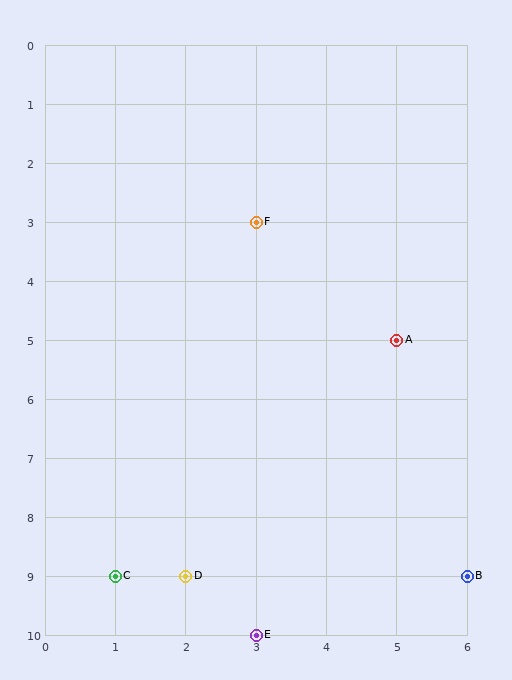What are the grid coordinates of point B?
Point B is at grid coordinates (6, 9).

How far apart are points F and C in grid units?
Points F and C are 2 columns and 6 rows apart (about 6.3 grid units diagonally).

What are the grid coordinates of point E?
Point E is at grid coordinates (3, 10).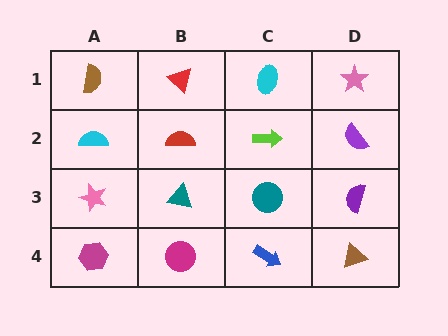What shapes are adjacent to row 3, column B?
A red semicircle (row 2, column B), a magenta circle (row 4, column B), a pink star (row 3, column A), a teal circle (row 3, column C).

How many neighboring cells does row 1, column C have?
3.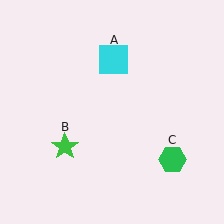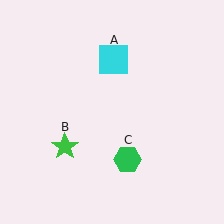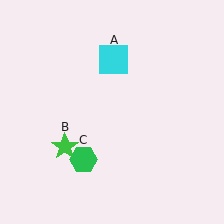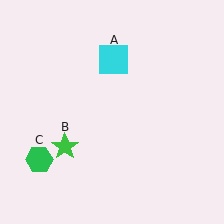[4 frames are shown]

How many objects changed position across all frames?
1 object changed position: green hexagon (object C).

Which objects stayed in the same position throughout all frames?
Cyan square (object A) and green star (object B) remained stationary.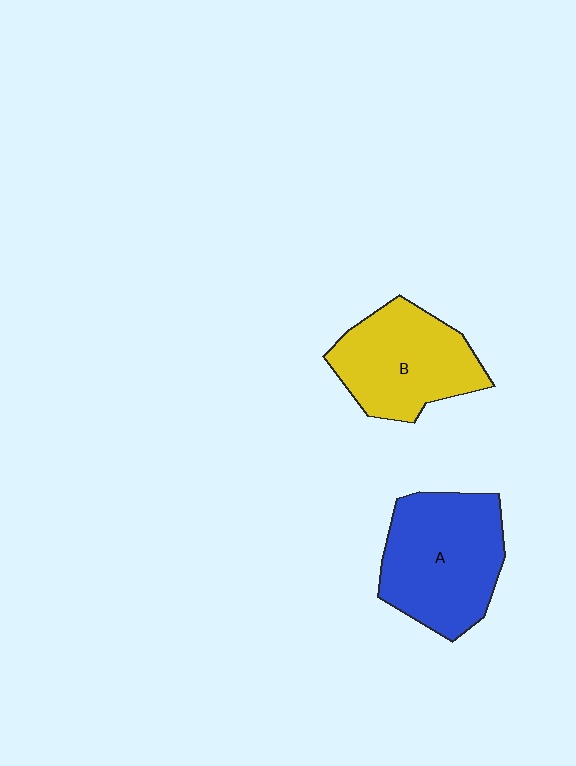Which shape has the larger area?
Shape A (blue).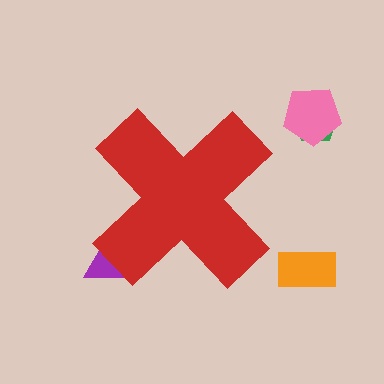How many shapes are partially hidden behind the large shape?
1 shape is partially hidden.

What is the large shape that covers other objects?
A red cross.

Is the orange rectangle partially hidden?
No, the orange rectangle is fully visible.